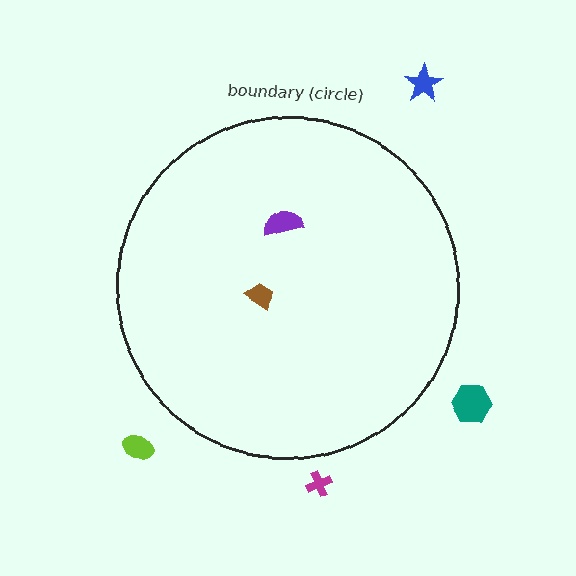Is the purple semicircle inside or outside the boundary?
Inside.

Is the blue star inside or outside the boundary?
Outside.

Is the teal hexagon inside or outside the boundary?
Outside.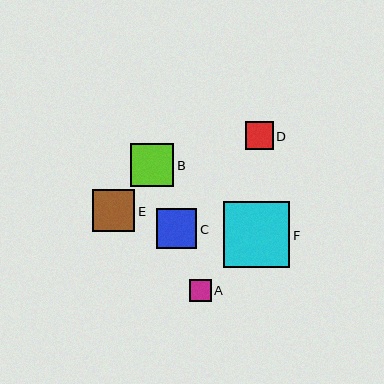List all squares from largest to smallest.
From largest to smallest: F, B, E, C, D, A.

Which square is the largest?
Square F is the largest with a size of approximately 66 pixels.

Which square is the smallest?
Square A is the smallest with a size of approximately 22 pixels.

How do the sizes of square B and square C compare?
Square B and square C are approximately the same size.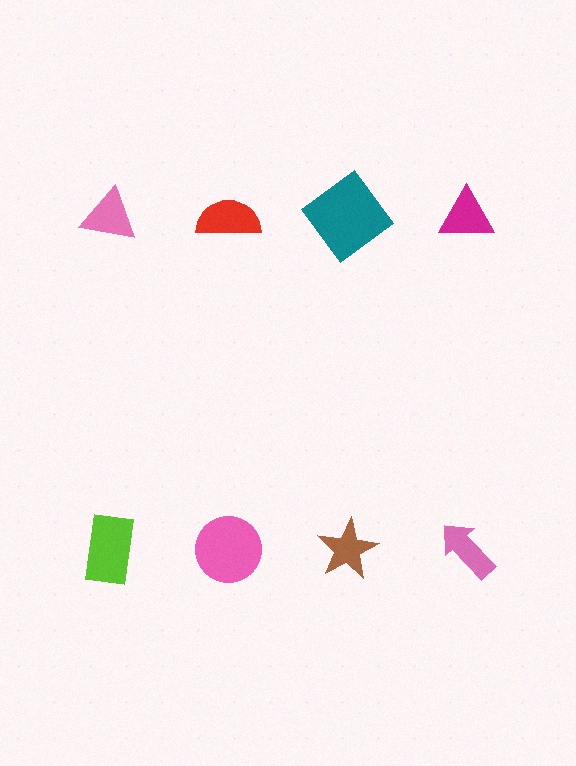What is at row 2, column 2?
A pink circle.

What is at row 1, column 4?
A magenta triangle.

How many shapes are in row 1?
4 shapes.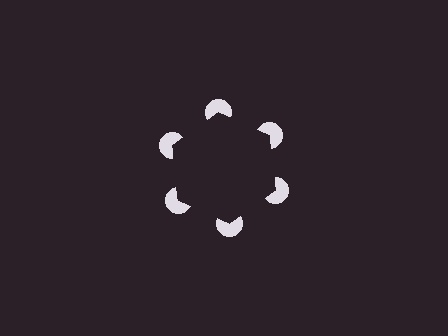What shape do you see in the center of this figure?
An illusory hexagon — its edges are inferred from the aligned wedge cuts in the pac-man discs, not physically drawn.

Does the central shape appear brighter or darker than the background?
It typically appears slightly darker than the background, even though no actual brightness change is drawn.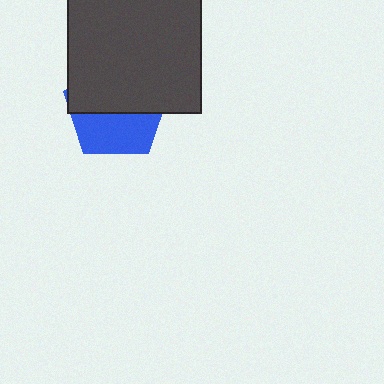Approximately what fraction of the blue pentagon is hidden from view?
Roughly 57% of the blue pentagon is hidden behind the dark gray rectangle.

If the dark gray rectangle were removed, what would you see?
You would see the complete blue pentagon.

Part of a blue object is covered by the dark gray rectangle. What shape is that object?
It is a pentagon.